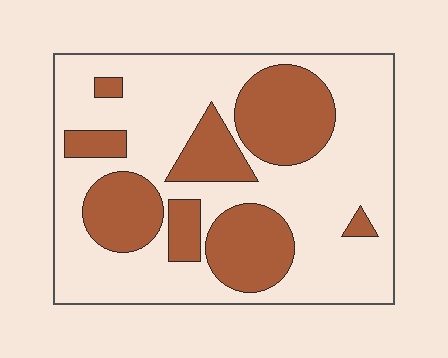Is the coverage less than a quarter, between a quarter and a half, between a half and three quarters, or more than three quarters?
Between a quarter and a half.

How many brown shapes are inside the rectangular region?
8.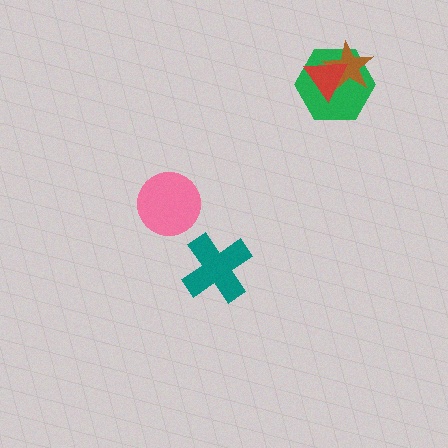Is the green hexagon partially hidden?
Yes, it is partially covered by another shape.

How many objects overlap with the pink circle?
0 objects overlap with the pink circle.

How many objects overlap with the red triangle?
2 objects overlap with the red triangle.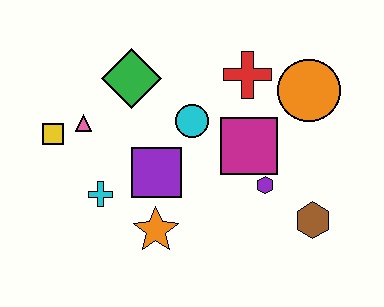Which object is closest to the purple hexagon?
The magenta square is closest to the purple hexagon.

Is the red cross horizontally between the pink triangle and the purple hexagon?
Yes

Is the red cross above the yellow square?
Yes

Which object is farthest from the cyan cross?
The orange circle is farthest from the cyan cross.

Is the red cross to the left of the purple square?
No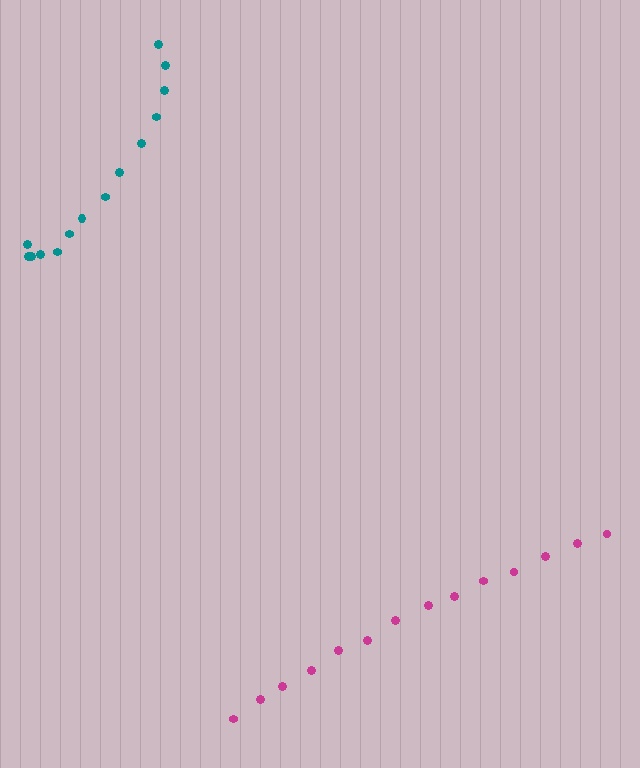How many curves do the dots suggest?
There are 2 distinct paths.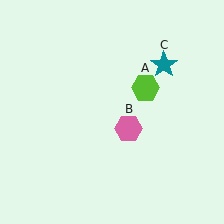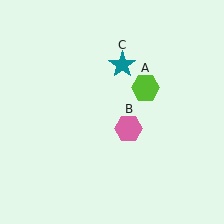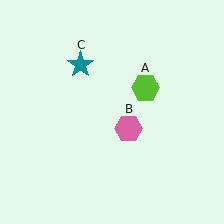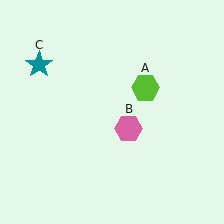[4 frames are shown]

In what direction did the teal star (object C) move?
The teal star (object C) moved left.